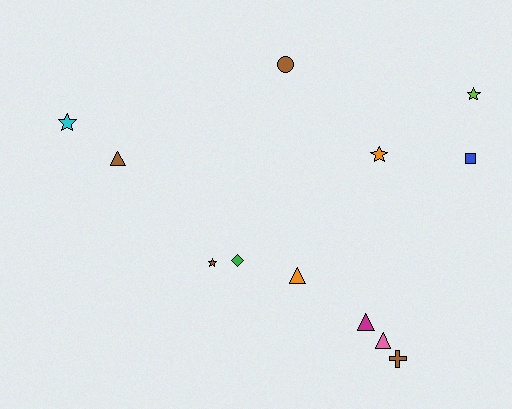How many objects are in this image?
There are 12 objects.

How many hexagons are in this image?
There are no hexagons.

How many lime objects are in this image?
There is 1 lime object.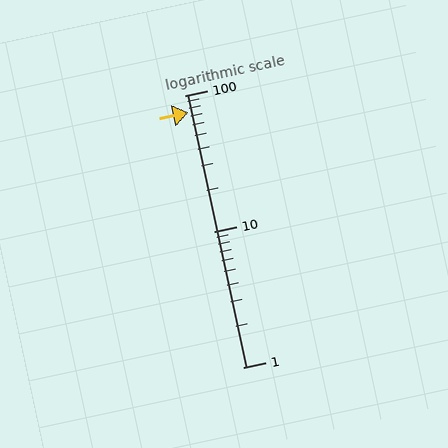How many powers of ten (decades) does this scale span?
The scale spans 2 decades, from 1 to 100.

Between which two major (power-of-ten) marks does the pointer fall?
The pointer is between 10 and 100.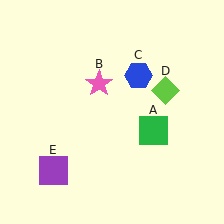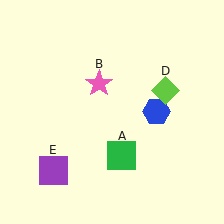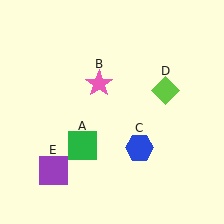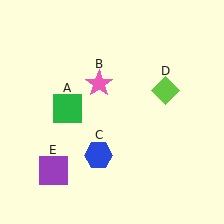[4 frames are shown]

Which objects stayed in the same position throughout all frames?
Pink star (object B) and lime diamond (object D) and purple square (object E) remained stationary.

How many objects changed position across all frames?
2 objects changed position: green square (object A), blue hexagon (object C).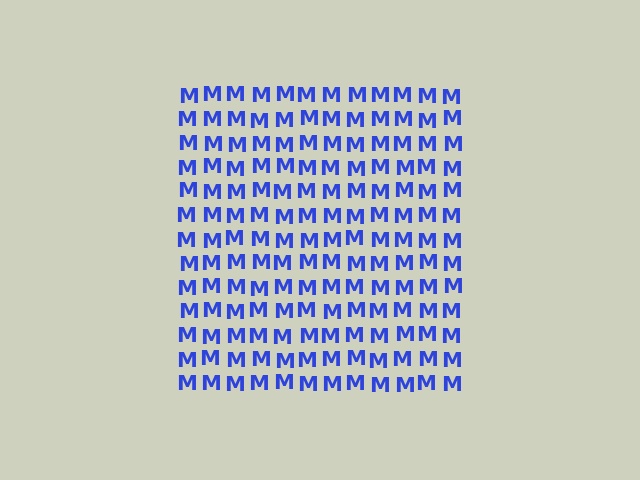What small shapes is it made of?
It is made of small letter M's.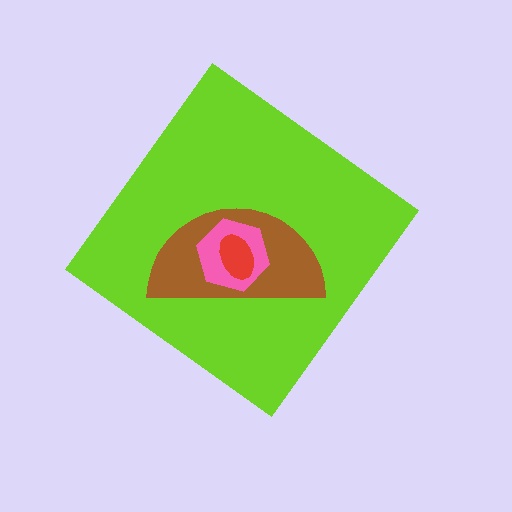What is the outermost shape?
The lime diamond.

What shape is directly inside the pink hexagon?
The red ellipse.